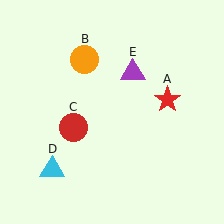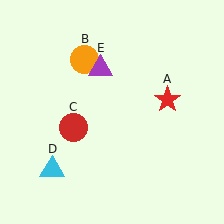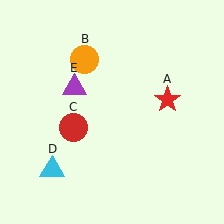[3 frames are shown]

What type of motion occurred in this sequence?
The purple triangle (object E) rotated counterclockwise around the center of the scene.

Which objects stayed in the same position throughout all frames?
Red star (object A) and orange circle (object B) and red circle (object C) and cyan triangle (object D) remained stationary.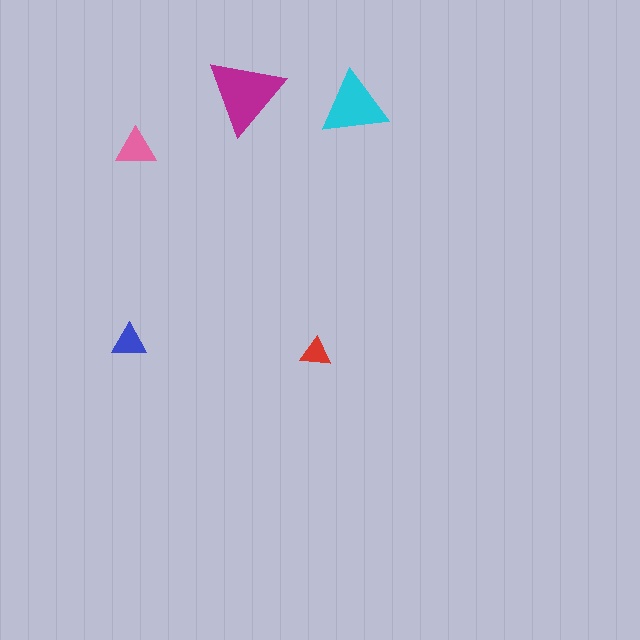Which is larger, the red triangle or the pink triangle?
The pink one.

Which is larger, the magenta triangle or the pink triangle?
The magenta one.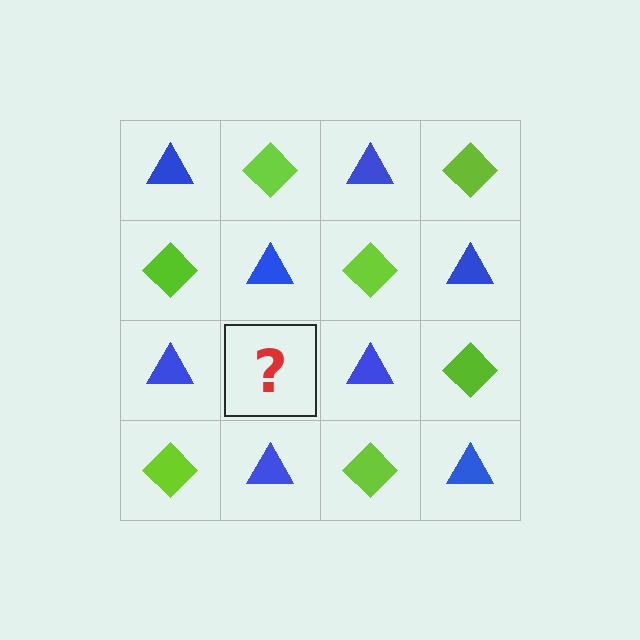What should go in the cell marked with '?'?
The missing cell should contain a lime diamond.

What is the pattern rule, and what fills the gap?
The rule is that it alternates blue triangle and lime diamond in a checkerboard pattern. The gap should be filled with a lime diamond.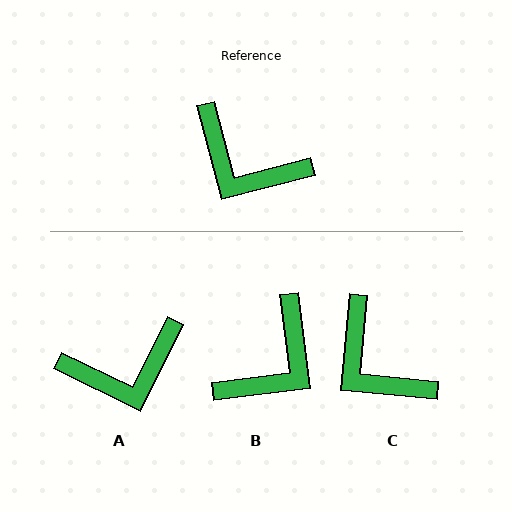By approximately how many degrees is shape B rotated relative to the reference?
Approximately 82 degrees counter-clockwise.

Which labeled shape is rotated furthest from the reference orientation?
B, about 82 degrees away.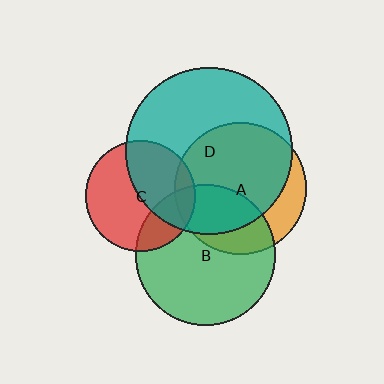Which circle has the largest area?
Circle D (teal).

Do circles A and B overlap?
Yes.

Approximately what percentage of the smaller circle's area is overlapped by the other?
Approximately 35%.